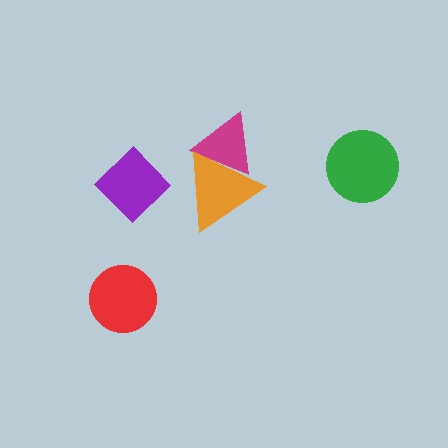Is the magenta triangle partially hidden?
Yes, it is partially covered by another shape.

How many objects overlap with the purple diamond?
0 objects overlap with the purple diamond.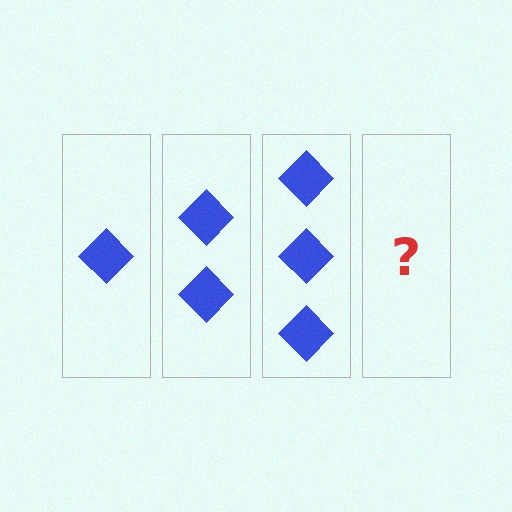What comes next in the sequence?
The next element should be 4 diamonds.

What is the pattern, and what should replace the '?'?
The pattern is that each step adds one more diamond. The '?' should be 4 diamonds.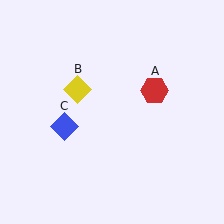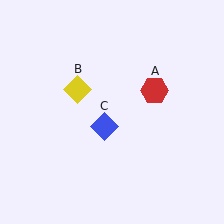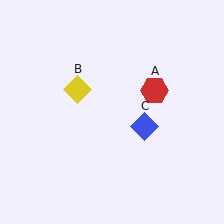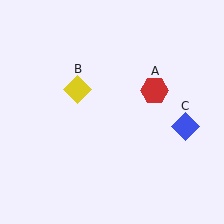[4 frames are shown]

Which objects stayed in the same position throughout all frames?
Red hexagon (object A) and yellow diamond (object B) remained stationary.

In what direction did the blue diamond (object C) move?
The blue diamond (object C) moved right.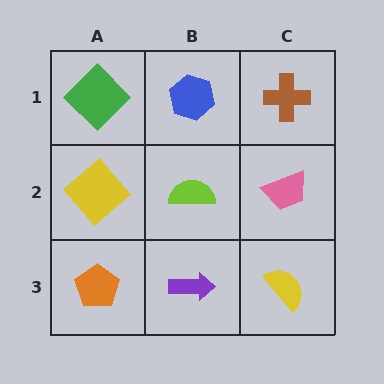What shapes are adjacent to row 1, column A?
A yellow diamond (row 2, column A), a blue hexagon (row 1, column B).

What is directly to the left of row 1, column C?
A blue hexagon.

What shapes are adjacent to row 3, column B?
A lime semicircle (row 2, column B), an orange pentagon (row 3, column A), a yellow semicircle (row 3, column C).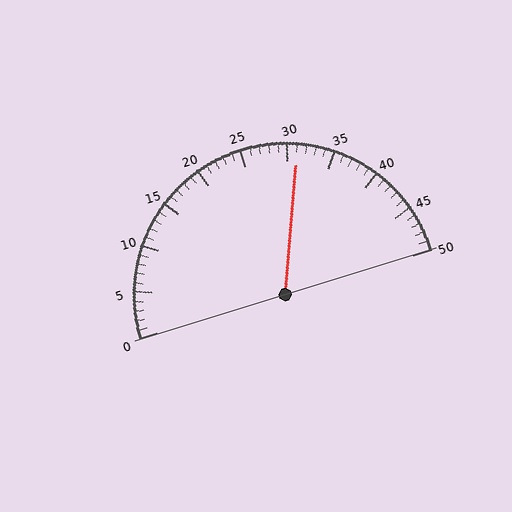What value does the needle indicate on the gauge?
The needle indicates approximately 31.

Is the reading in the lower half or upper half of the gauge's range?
The reading is in the upper half of the range (0 to 50).